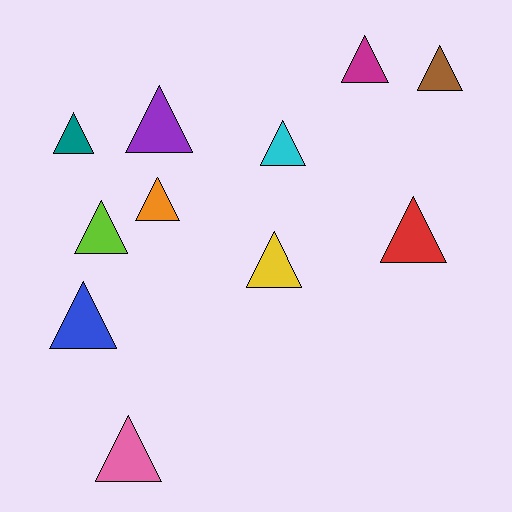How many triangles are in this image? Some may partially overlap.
There are 11 triangles.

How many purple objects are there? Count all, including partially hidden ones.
There is 1 purple object.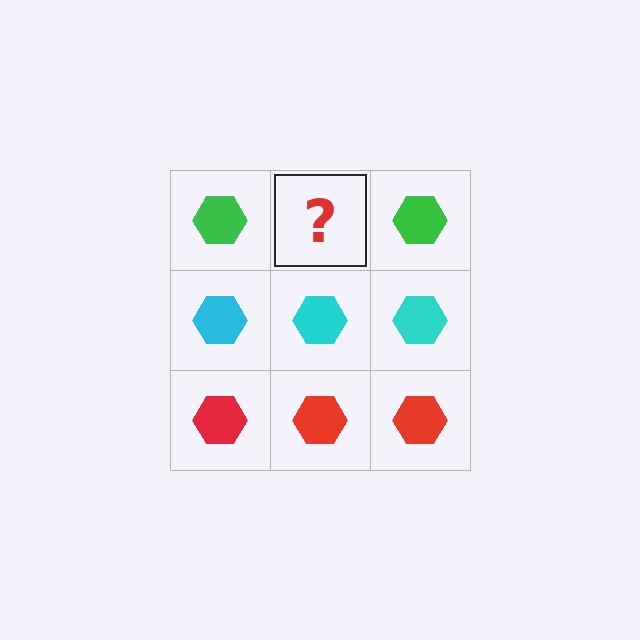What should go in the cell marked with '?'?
The missing cell should contain a green hexagon.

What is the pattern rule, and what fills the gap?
The rule is that each row has a consistent color. The gap should be filled with a green hexagon.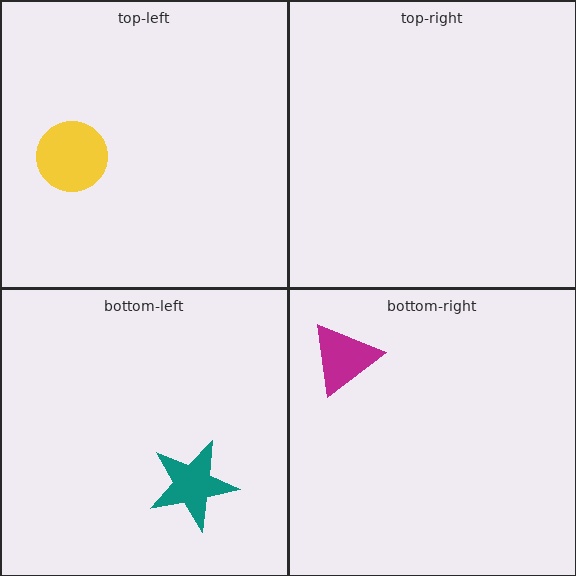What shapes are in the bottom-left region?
The teal star.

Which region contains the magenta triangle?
The bottom-right region.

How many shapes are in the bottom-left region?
1.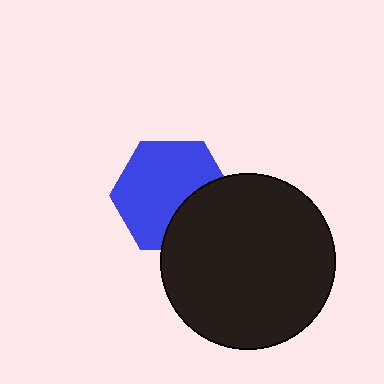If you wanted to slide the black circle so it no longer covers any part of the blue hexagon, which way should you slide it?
Slide it toward the lower-right — that is the most direct way to separate the two shapes.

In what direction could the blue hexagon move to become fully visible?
The blue hexagon could move toward the upper-left. That would shift it out from behind the black circle entirely.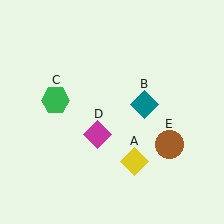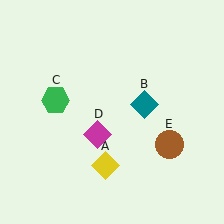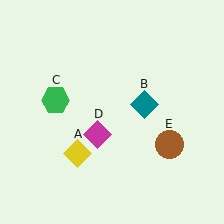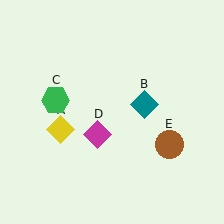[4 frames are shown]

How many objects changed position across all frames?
1 object changed position: yellow diamond (object A).